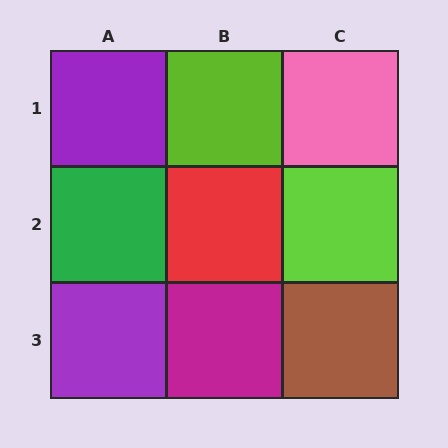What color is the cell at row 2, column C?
Lime.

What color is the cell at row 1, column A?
Purple.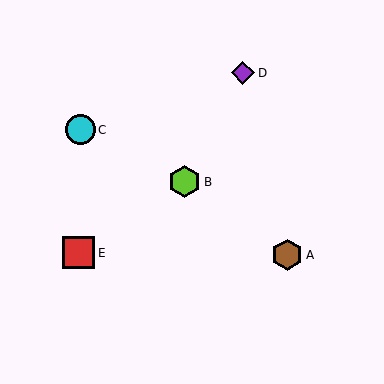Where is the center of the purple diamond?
The center of the purple diamond is at (243, 73).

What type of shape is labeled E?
Shape E is a red square.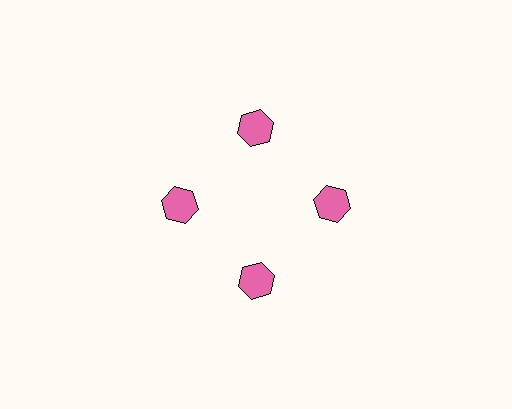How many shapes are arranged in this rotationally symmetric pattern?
There are 4 shapes, arranged in 4 groups of 1.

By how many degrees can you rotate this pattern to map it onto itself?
The pattern maps onto itself every 90 degrees of rotation.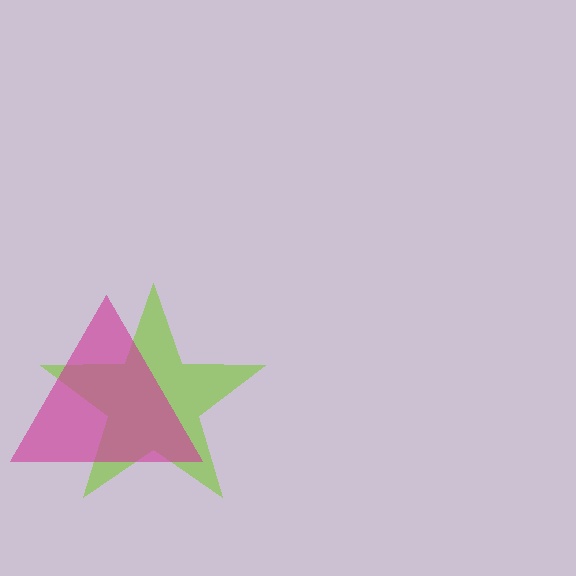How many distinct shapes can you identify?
There are 2 distinct shapes: a lime star, a magenta triangle.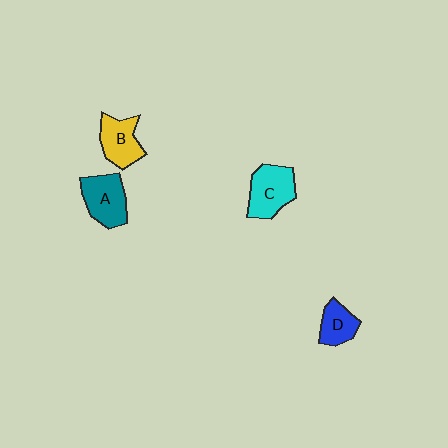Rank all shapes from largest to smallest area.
From largest to smallest: C (cyan), A (teal), B (yellow), D (blue).